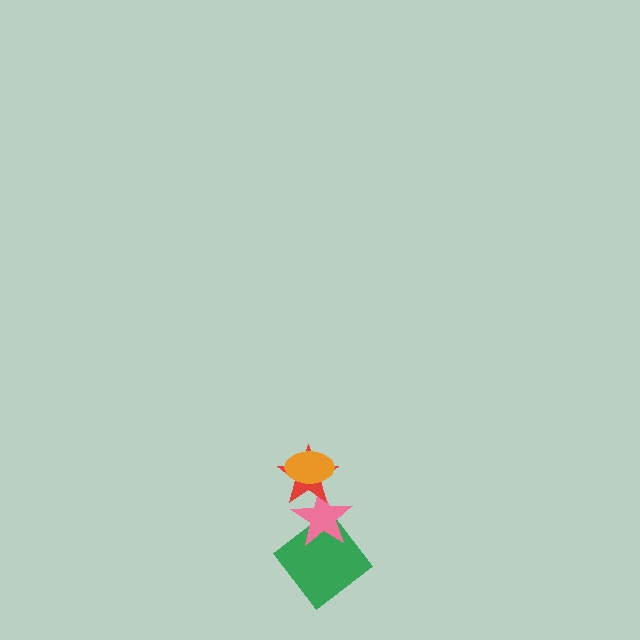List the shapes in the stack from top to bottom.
From top to bottom: the orange ellipse, the red star, the pink star, the green diamond.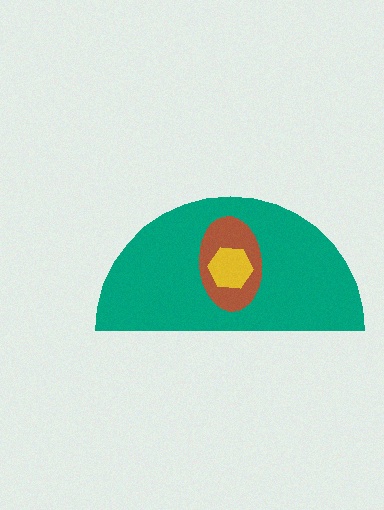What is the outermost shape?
The teal semicircle.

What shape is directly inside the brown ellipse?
The yellow hexagon.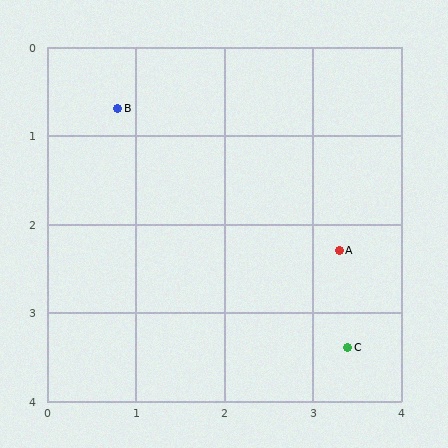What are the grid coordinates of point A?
Point A is at approximately (3.3, 2.3).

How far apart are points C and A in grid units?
Points C and A are about 1.1 grid units apart.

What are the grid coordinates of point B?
Point B is at approximately (0.8, 0.7).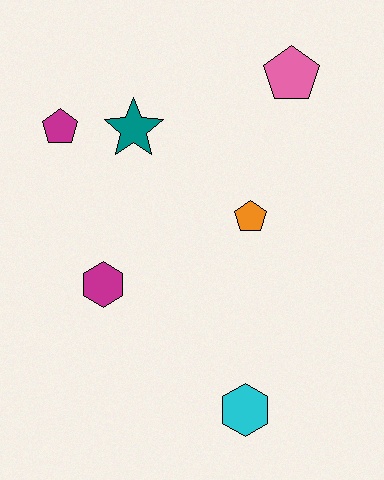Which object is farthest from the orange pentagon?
The magenta pentagon is farthest from the orange pentagon.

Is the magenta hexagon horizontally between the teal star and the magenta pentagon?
Yes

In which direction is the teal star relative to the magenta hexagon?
The teal star is above the magenta hexagon.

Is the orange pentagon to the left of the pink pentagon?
Yes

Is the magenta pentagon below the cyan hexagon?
No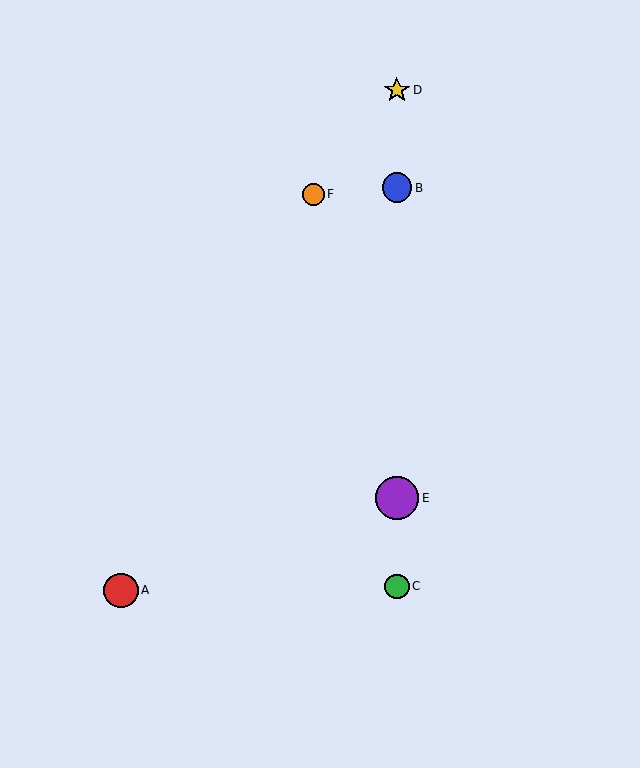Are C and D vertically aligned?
Yes, both are at x≈397.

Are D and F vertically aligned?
No, D is at x≈397 and F is at x≈313.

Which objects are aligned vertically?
Objects B, C, D, E are aligned vertically.